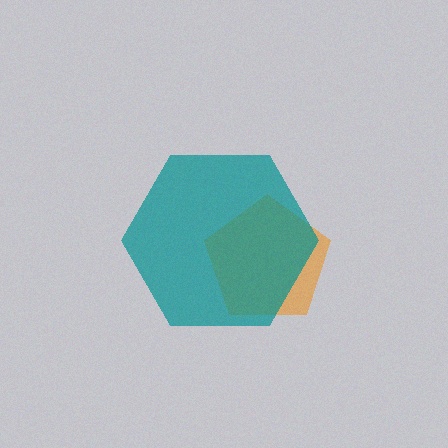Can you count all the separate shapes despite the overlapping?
Yes, there are 2 separate shapes.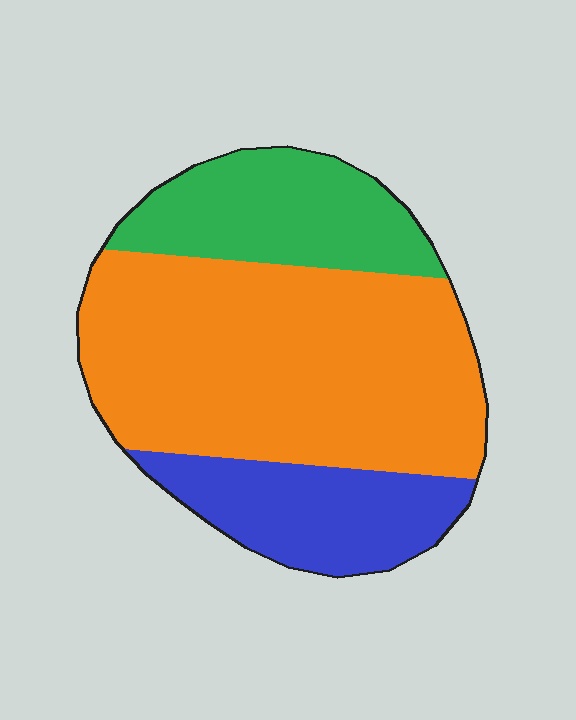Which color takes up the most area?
Orange, at roughly 60%.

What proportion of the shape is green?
Green takes up about one fifth (1/5) of the shape.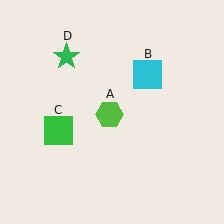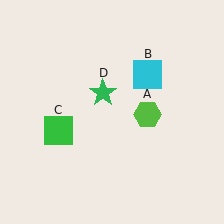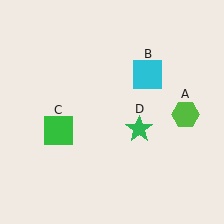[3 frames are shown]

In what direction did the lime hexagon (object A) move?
The lime hexagon (object A) moved right.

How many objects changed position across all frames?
2 objects changed position: lime hexagon (object A), green star (object D).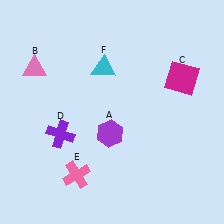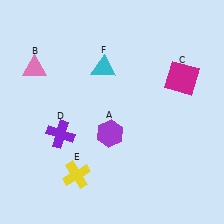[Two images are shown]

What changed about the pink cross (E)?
In Image 1, E is pink. In Image 2, it changed to yellow.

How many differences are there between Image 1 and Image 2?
There is 1 difference between the two images.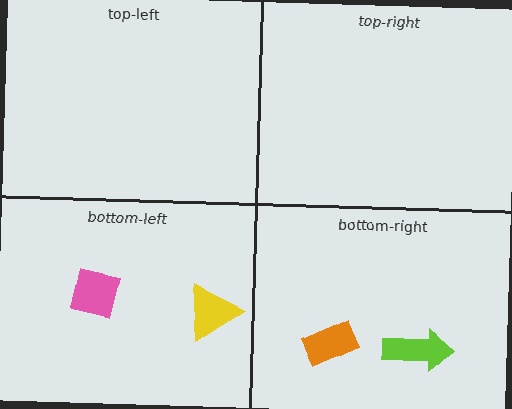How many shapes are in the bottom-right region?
2.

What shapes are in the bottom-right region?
The lime arrow, the orange rectangle.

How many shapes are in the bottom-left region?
2.